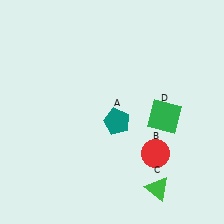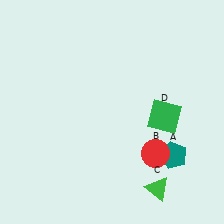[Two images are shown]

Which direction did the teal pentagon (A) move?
The teal pentagon (A) moved right.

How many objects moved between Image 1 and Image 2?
1 object moved between the two images.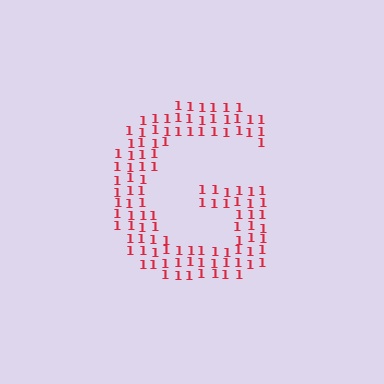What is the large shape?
The large shape is the letter G.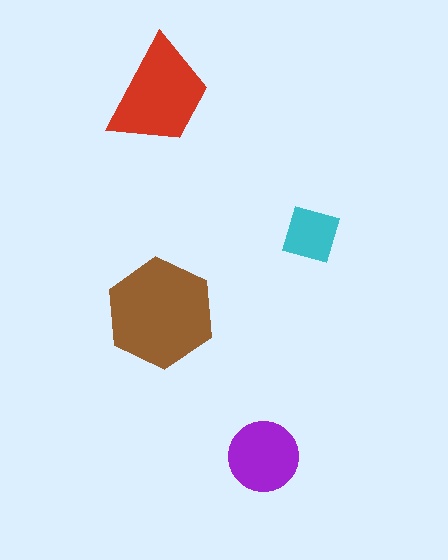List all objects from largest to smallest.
The brown hexagon, the red trapezoid, the purple circle, the cyan square.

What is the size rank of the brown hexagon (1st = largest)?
1st.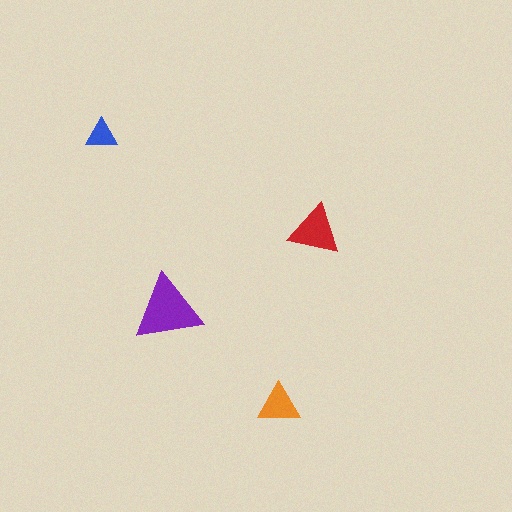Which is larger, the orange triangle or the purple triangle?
The purple one.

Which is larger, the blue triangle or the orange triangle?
The orange one.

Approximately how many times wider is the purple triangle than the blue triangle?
About 2 times wider.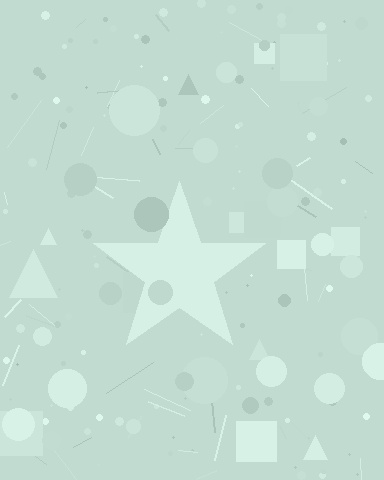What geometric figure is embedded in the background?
A star is embedded in the background.